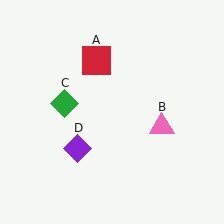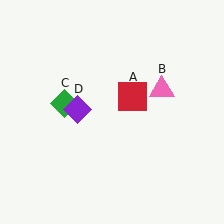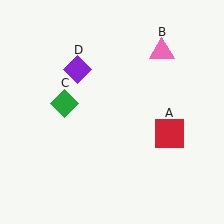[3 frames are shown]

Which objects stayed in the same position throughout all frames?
Green diamond (object C) remained stationary.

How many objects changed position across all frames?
3 objects changed position: red square (object A), pink triangle (object B), purple diamond (object D).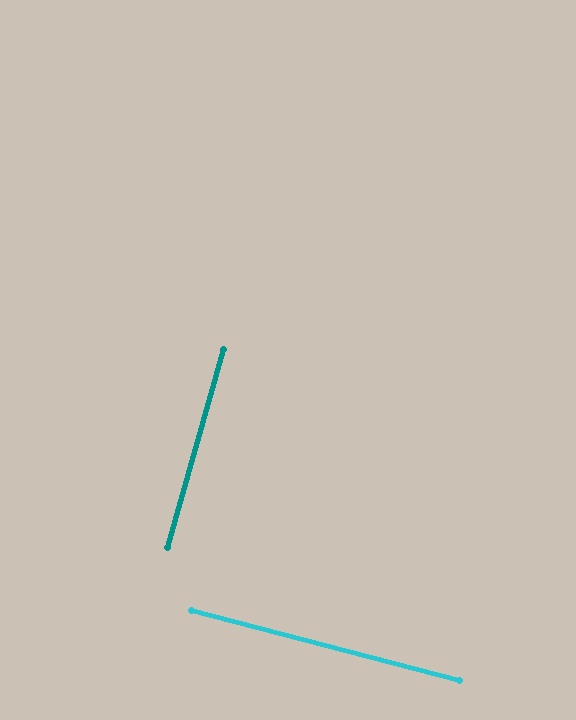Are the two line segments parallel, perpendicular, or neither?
Perpendicular — they meet at approximately 89°.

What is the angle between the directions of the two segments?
Approximately 89 degrees.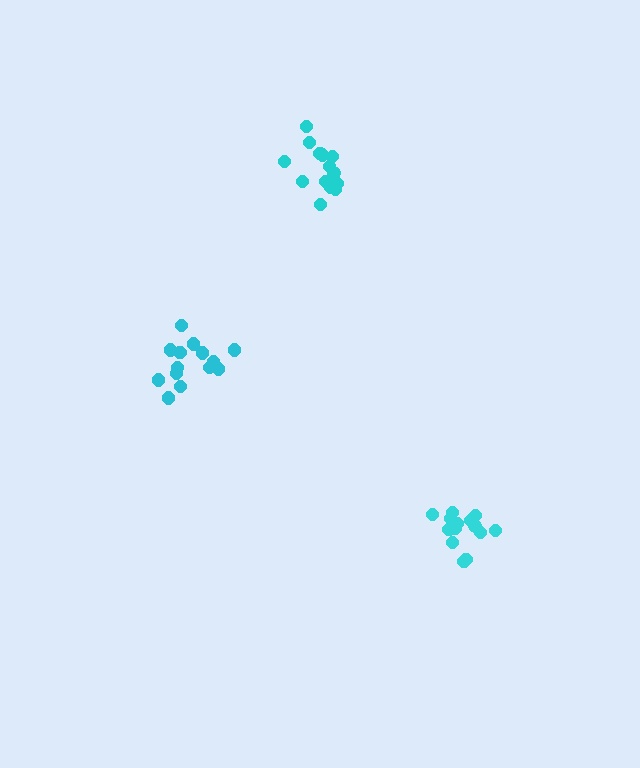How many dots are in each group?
Group 1: 14 dots, Group 2: 14 dots, Group 3: 14 dots (42 total).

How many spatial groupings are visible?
There are 3 spatial groupings.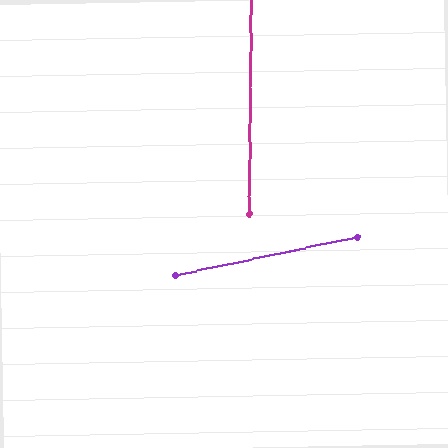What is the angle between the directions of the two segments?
Approximately 77 degrees.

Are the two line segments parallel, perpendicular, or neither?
Neither parallel nor perpendicular — they differ by about 77°.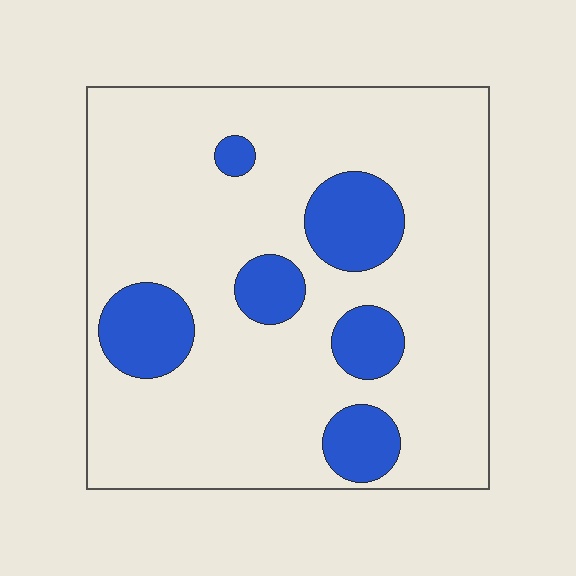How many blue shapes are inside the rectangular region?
6.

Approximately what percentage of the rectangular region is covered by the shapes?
Approximately 20%.